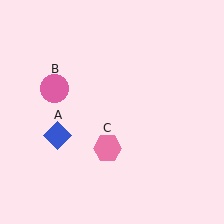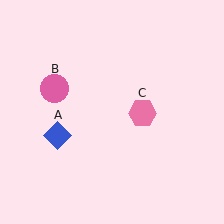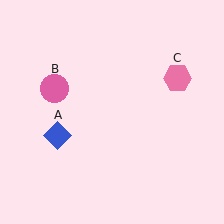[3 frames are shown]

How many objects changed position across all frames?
1 object changed position: pink hexagon (object C).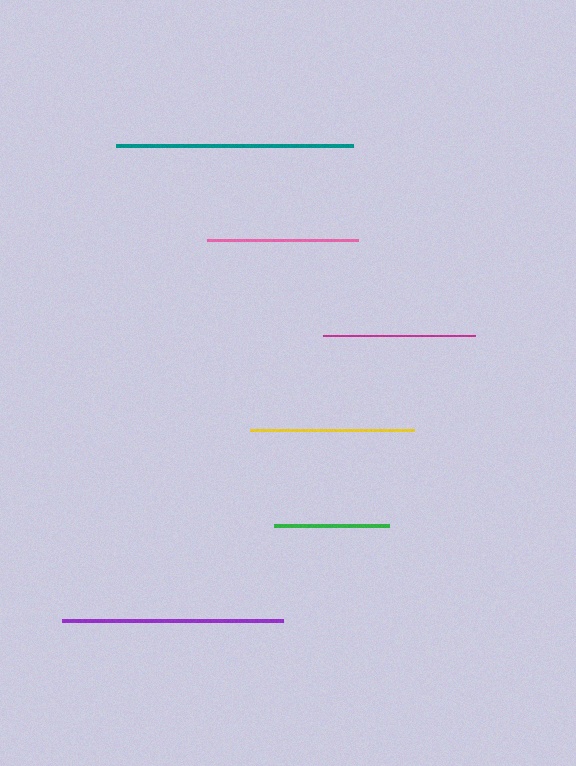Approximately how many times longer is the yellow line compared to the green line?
The yellow line is approximately 1.4 times the length of the green line.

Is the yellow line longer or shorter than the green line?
The yellow line is longer than the green line.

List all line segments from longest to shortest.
From longest to shortest: teal, purple, yellow, magenta, pink, green.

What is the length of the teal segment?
The teal segment is approximately 237 pixels long.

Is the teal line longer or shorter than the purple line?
The teal line is longer than the purple line.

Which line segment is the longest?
The teal line is the longest at approximately 237 pixels.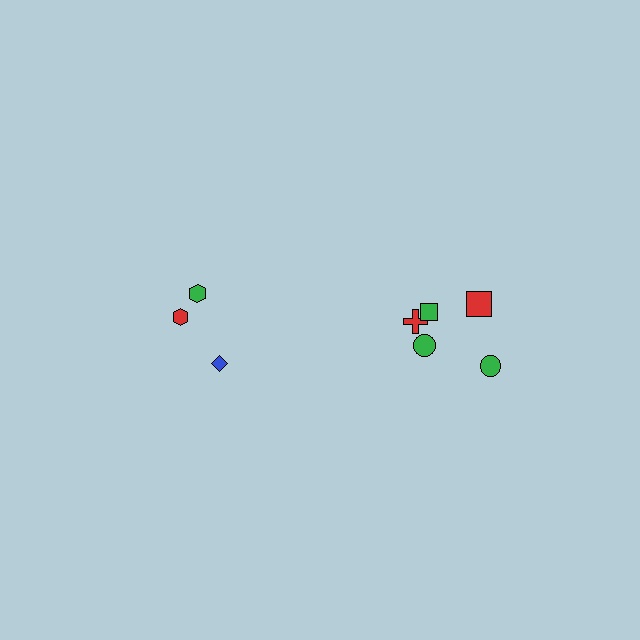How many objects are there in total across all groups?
There are 8 objects.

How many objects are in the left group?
There are 3 objects.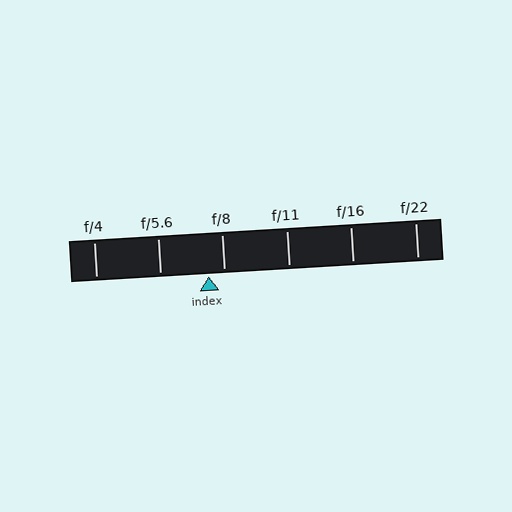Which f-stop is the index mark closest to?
The index mark is closest to f/8.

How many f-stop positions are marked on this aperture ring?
There are 6 f-stop positions marked.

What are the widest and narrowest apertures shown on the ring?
The widest aperture shown is f/4 and the narrowest is f/22.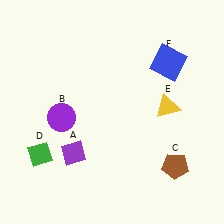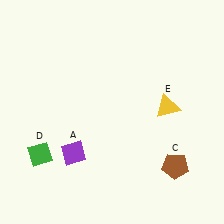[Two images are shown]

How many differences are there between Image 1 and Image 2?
There are 2 differences between the two images.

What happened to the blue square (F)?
The blue square (F) was removed in Image 2. It was in the top-right area of Image 1.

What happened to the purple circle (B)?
The purple circle (B) was removed in Image 2. It was in the bottom-left area of Image 1.